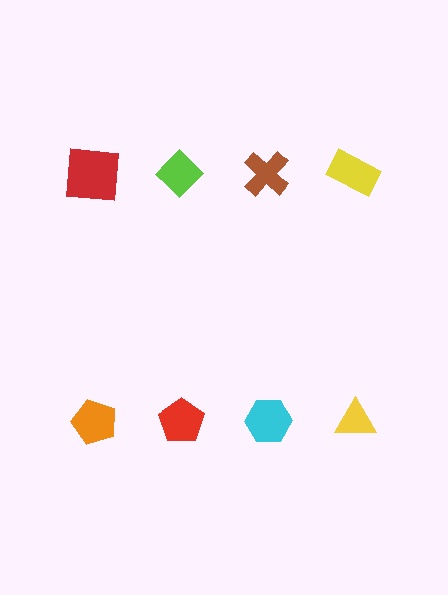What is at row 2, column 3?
A cyan hexagon.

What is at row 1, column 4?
A yellow rectangle.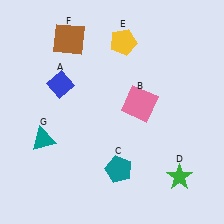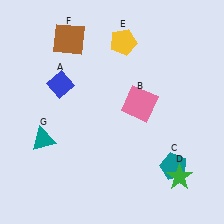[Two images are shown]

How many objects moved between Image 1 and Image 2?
1 object moved between the two images.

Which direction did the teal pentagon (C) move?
The teal pentagon (C) moved right.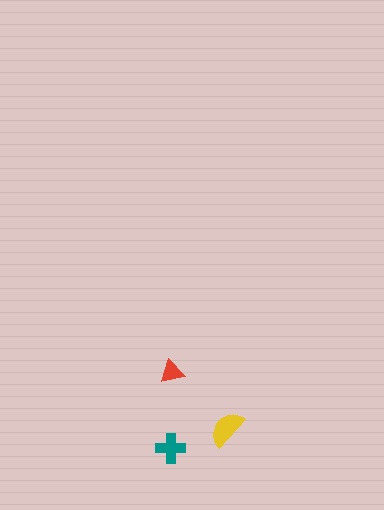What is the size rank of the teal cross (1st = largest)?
2nd.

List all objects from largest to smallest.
The yellow semicircle, the teal cross, the red triangle.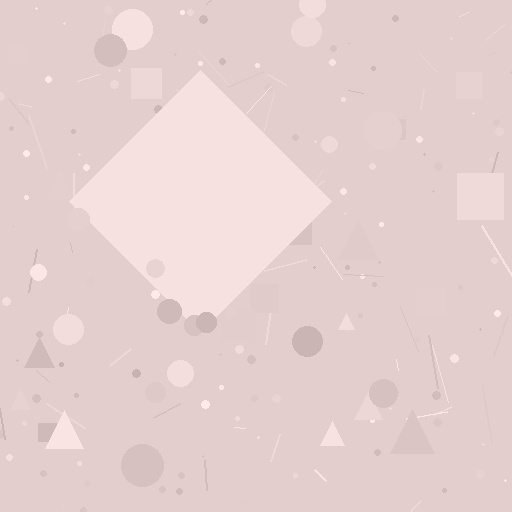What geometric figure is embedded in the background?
A diamond is embedded in the background.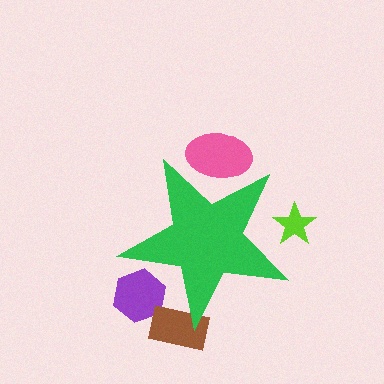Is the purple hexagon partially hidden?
Yes, the purple hexagon is partially hidden behind the green star.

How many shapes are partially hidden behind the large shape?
4 shapes are partially hidden.